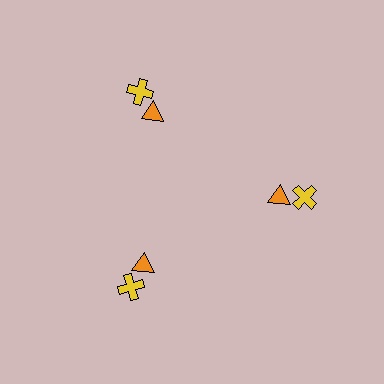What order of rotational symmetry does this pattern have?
This pattern has 3-fold rotational symmetry.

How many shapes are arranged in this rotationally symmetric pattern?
There are 6 shapes, arranged in 3 groups of 2.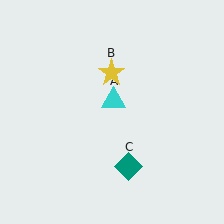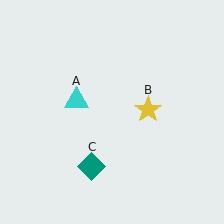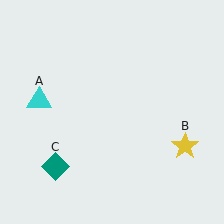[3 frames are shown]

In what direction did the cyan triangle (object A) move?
The cyan triangle (object A) moved left.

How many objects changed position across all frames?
3 objects changed position: cyan triangle (object A), yellow star (object B), teal diamond (object C).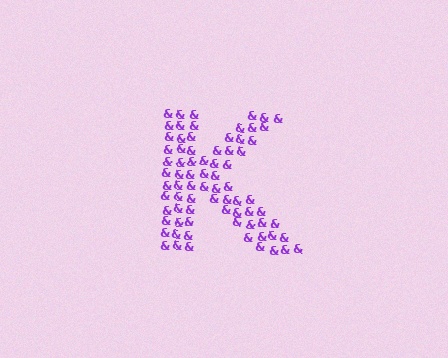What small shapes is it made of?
It is made of small ampersands.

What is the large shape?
The large shape is the letter K.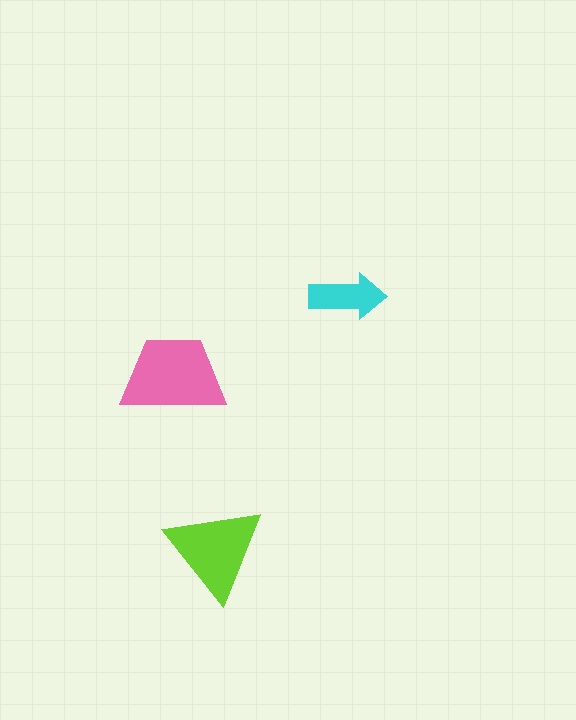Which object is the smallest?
The cyan arrow.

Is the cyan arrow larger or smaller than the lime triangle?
Smaller.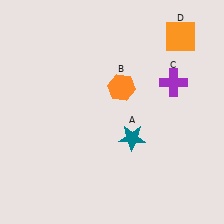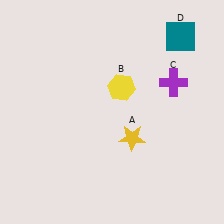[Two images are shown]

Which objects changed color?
A changed from teal to yellow. B changed from orange to yellow. D changed from orange to teal.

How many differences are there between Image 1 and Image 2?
There are 3 differences between the two images.